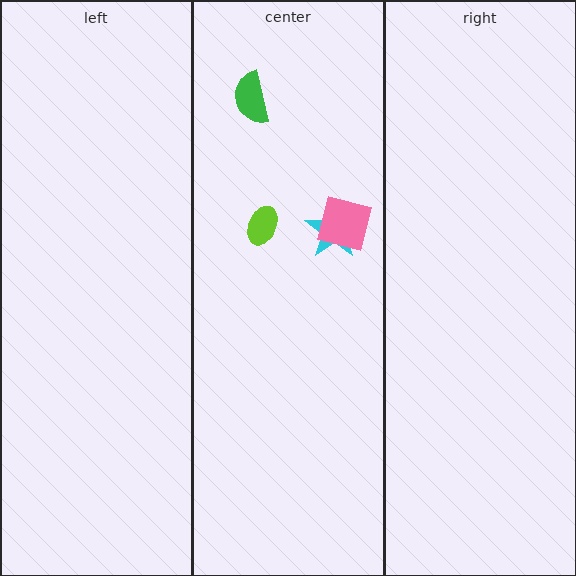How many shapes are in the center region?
4.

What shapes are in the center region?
The green semicircle, the lime ellipse, the cyan star, the pink square.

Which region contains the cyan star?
The center region.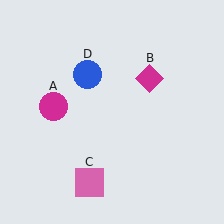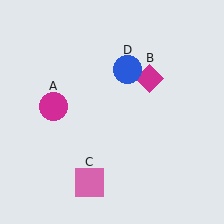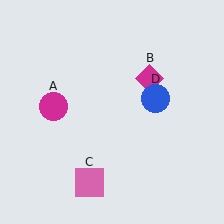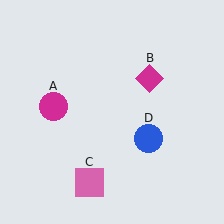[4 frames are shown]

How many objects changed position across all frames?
1 object changed position: blue circle (object D).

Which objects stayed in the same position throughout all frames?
Magenta circle (object A) and magenta diamond (object B) and pink square (object C) remained stationary.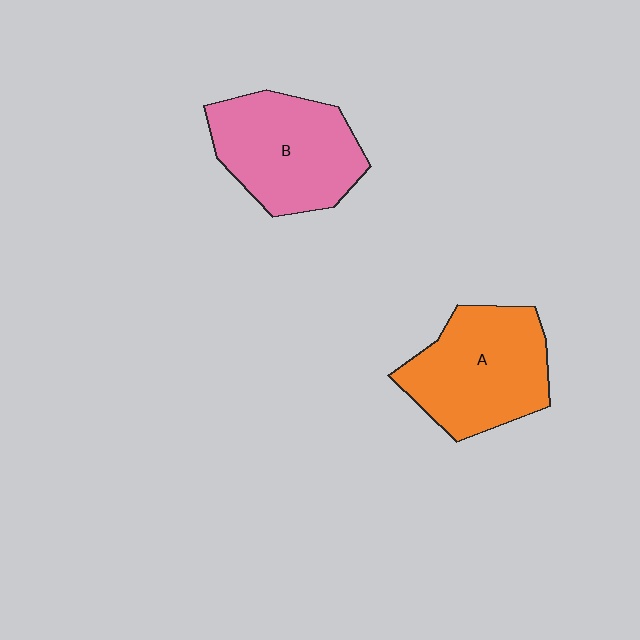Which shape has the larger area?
Shape A (orange).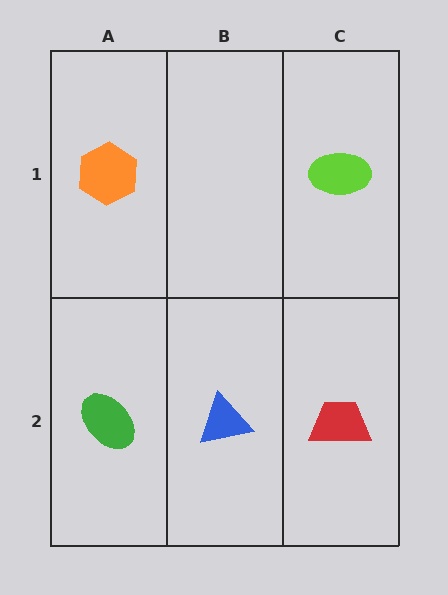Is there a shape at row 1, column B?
No, that cell is empty.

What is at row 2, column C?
A red trapezoid.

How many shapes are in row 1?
2 shapes.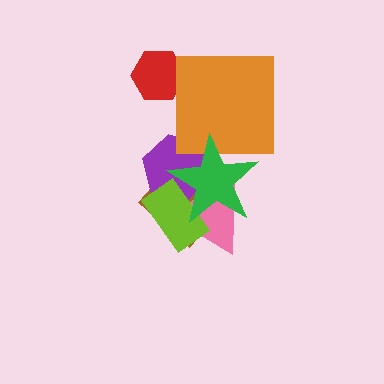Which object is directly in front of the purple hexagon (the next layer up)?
The pink triangle is directly in front of the purple hexagon.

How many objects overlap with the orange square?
1 object overlaps with the orange square.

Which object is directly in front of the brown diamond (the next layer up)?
The purple hexagon is directly in front of the brown diamond.